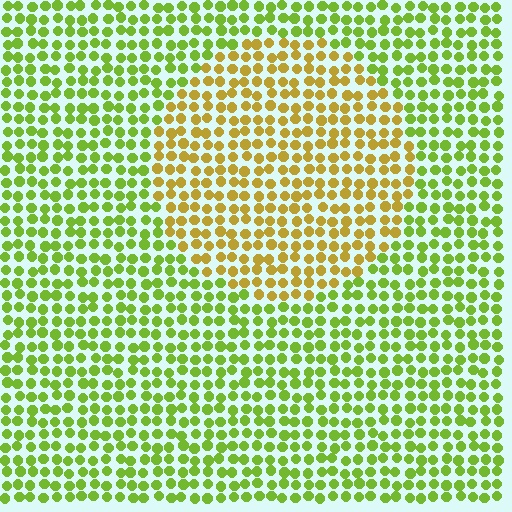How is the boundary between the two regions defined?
The boundary is defined purely by a slight shift in hue (about 42 degrees). Spacing, size, and orientation are identical on both sides.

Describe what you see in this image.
The image is filled with small lime elements in a uniform arrangement. A circle-shaped region is visible where the elements are tinted to a slightly different hue, forming a subtle color boundary.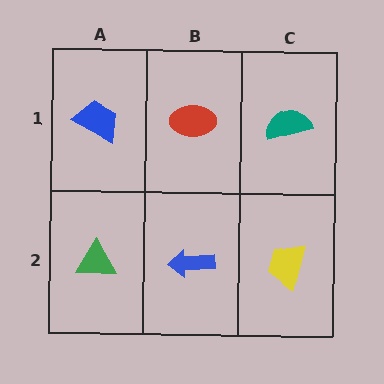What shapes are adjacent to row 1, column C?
A yellow trapezoid (row 2, column C), a red ellipse (row 1, column B).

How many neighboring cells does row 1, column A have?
2.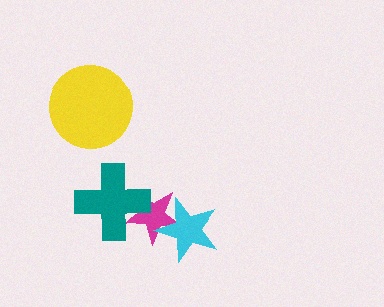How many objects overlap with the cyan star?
1 object overlaps with the cyan star.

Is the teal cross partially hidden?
No, no other shape covers it.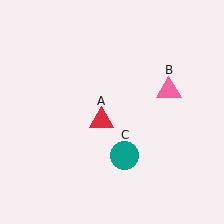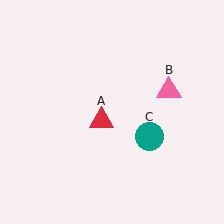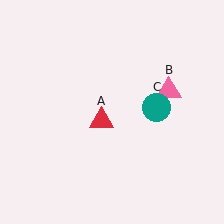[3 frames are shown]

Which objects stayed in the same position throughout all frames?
Red triangle (object A) and pink triangle (object B) remained stationary.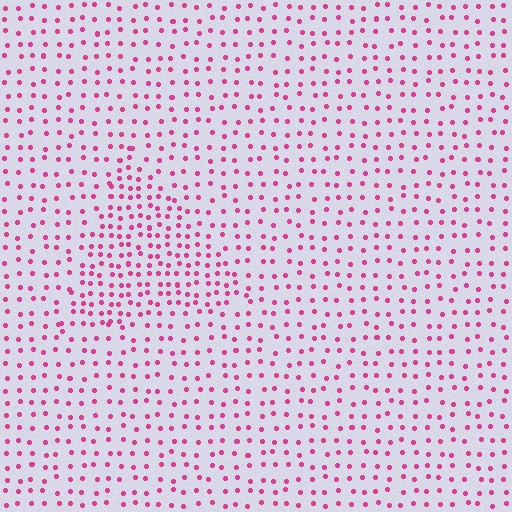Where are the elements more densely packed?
The elements are more densely packed inside the triangle boundary.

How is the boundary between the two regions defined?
The boundary is defined by a change in element density (approximately 1.8x ratio). All elements are the same color, size, and shape.